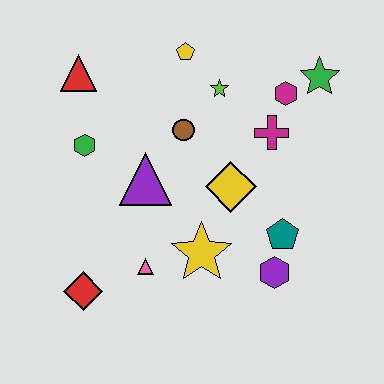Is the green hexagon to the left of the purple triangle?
Yes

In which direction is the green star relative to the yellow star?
The green star is above the yellow star.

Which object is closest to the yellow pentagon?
The lime star is closest to the yellow pentagon.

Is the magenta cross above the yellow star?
Yes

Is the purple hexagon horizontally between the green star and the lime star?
Yes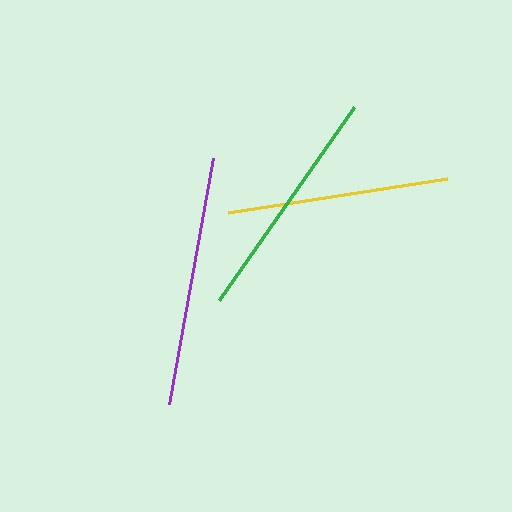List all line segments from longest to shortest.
From longest to shortest: purple, green, yellow.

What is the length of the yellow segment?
The yellow segment is approximately 221 pixels long.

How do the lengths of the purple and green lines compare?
The purple and green lines are approximately the same length.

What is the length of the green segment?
The green segment is approximately 236 pixels long.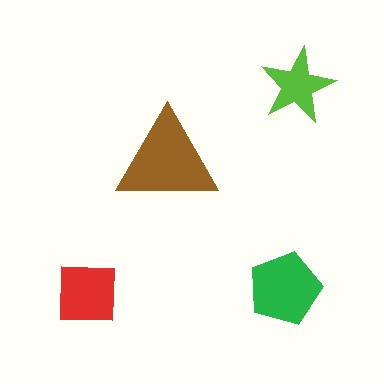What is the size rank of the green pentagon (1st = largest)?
2nd.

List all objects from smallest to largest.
The lime star, the red square, the green pentagon, the brown triangle.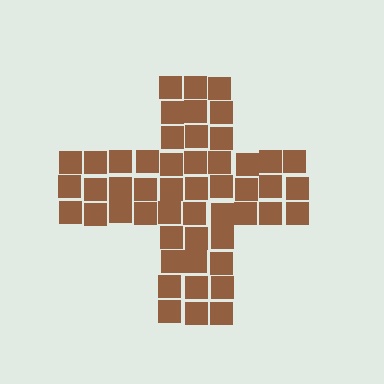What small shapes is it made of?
It is made of small squares.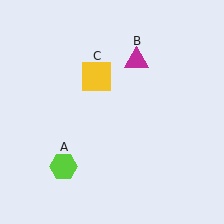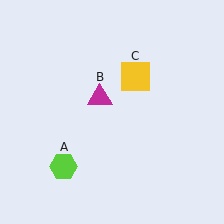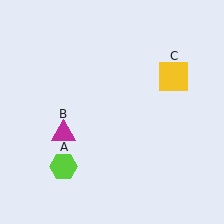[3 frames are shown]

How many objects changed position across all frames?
2 objects changed position: magenta triangle (object B), yellow square (object C).